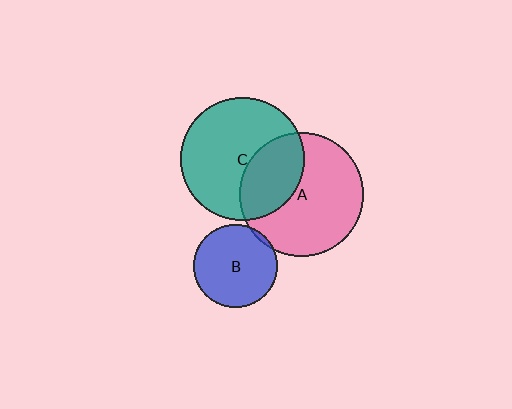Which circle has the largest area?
Circle C (teal).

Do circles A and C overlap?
Yes.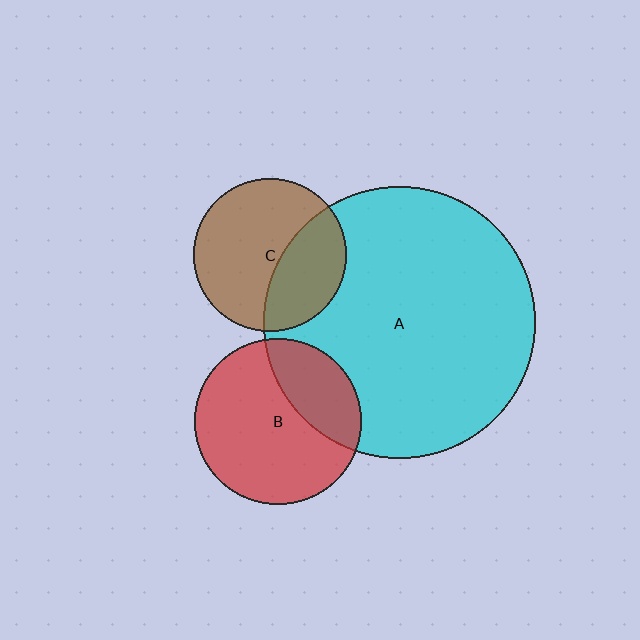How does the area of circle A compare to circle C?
Approximately 3.2 times.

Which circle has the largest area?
Circle A (cyan).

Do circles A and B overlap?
Yes.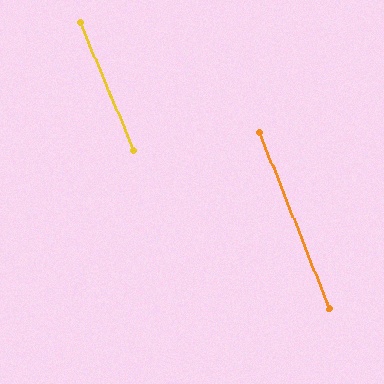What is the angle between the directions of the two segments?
Approximately 1 degree.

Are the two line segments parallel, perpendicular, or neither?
Parallel — their directions differ by only 0.8°.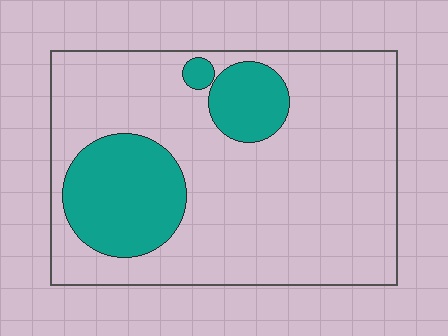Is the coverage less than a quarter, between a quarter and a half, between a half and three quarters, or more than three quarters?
Less than a quarter.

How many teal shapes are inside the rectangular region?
3.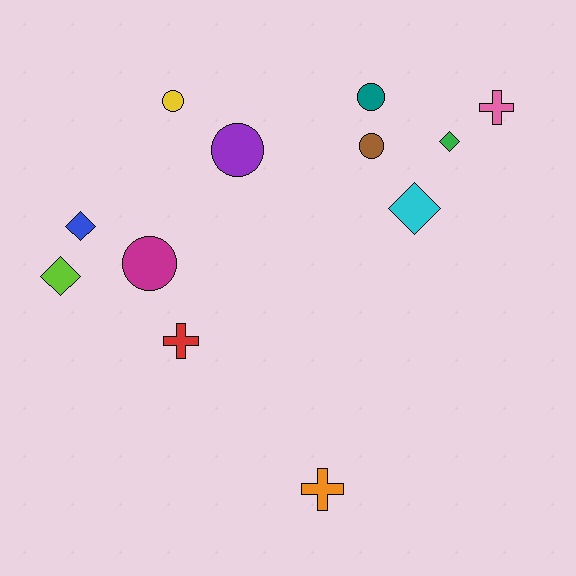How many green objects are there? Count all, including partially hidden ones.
There is 1 green object.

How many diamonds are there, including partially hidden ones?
There are 4 diamonds.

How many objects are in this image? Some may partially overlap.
There are 12 objects.